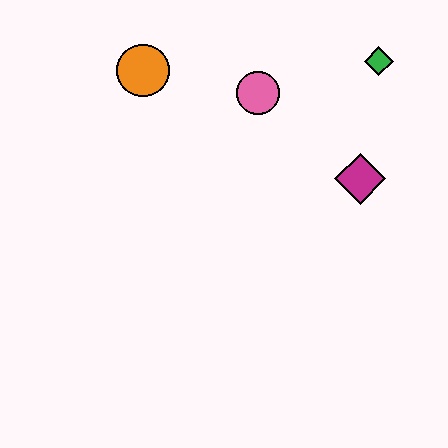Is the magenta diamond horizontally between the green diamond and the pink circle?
Yes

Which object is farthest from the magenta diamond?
The orange circle is farthest from the magenta diamond.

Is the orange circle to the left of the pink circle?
Yes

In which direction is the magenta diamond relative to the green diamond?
The magenta diamond is below the green diamond.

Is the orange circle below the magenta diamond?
No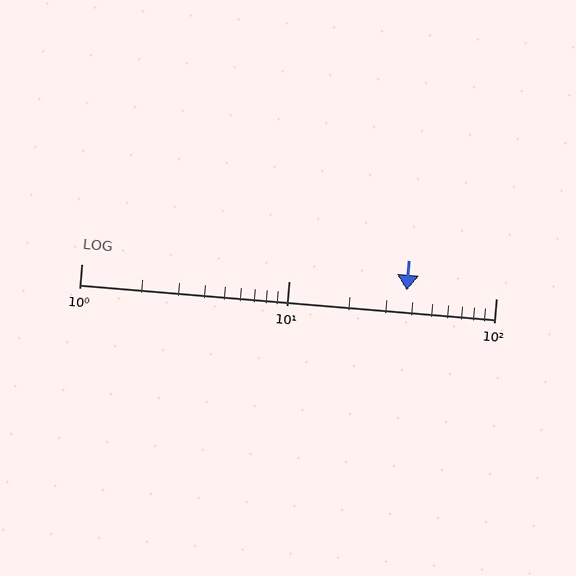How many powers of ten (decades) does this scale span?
The scale spans 2 decades, from 1 to 100.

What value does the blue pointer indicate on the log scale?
The pointer indicates approximately 37.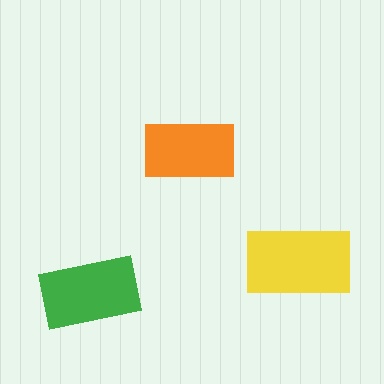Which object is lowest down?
The green rectangle is bottommost.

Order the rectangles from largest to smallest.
the yellow one, the green one, the orange one.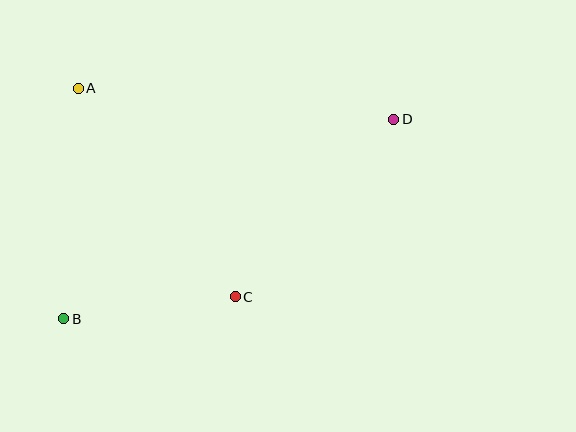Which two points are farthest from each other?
Points B and D are farthest from each other.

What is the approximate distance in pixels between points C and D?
The distance between C and D is approximately 238 pixels.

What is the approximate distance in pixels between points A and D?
The distance between A and D is approximately 317 pixels.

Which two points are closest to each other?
Points B and C are closest to each other.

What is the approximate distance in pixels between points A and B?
The distance between A and B is approximately 231 pixels.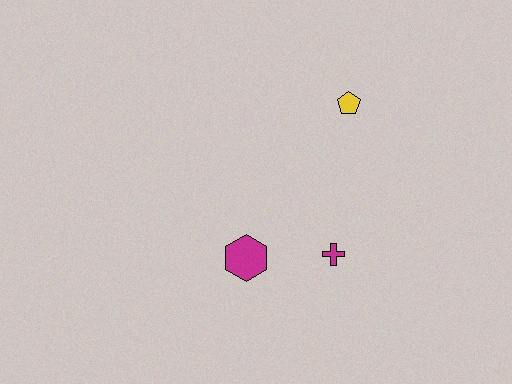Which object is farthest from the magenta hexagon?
The yellow pentagon is farthest from the magenta hexagon.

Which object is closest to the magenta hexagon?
The magenta cross is closest to the magenta hexagon.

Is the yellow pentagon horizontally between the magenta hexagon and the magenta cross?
No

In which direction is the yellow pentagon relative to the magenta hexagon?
The yellow pentagon is above the magenta hexagon.